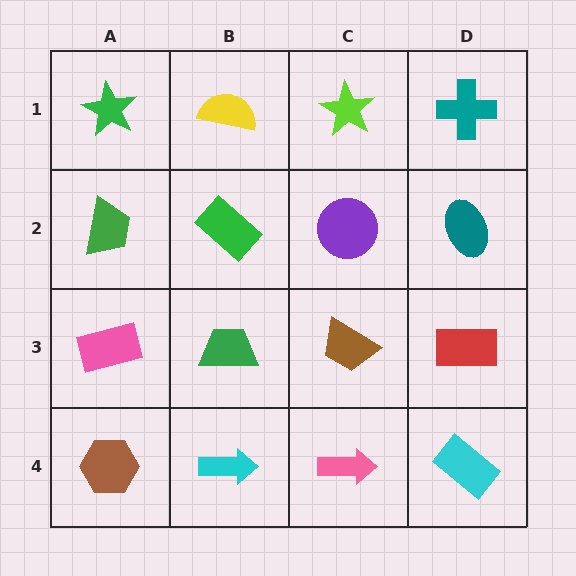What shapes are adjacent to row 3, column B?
A green rectangle (row 2, column B), a cyan arrow (row 4, column B), a pink rectangle (row 3, column A), a brown trapezoid (row 3, column C).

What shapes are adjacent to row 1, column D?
A teal ellipse (row 2, column D), a lime star (row 1, column C).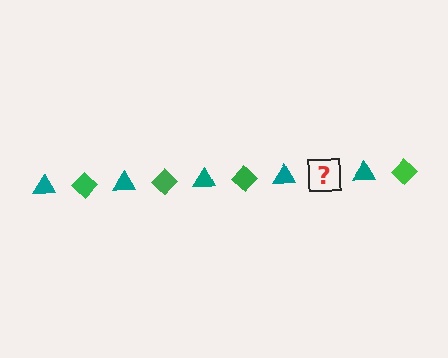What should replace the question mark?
The question mark should be replaced with a green diamond.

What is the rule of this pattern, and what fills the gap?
The rule is that the pattern alternates between teal triangle and green diamond. The gap should be filled with a green diamond.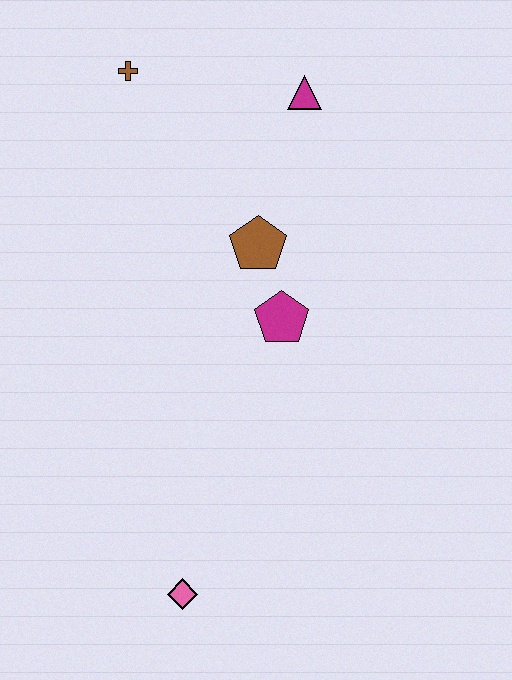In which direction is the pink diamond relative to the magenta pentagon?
The pink diamond is below the magenta pentagon.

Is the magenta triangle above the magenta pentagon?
Yes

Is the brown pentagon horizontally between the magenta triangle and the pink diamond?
Yes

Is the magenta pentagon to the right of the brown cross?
Yes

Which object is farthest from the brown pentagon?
The pink diamond is farthest from the brown pentagon.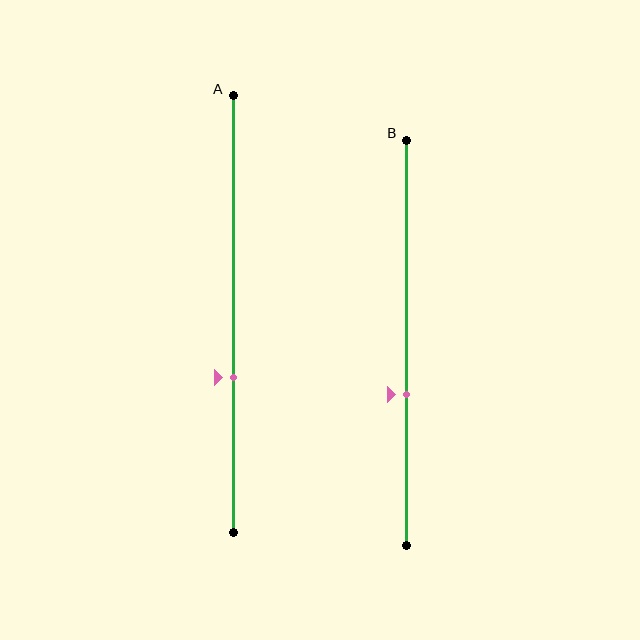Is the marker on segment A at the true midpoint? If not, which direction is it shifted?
No, the marker on segment A is shifted downward by about 14% of the segment length.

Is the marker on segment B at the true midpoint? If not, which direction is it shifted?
No, the marker on segment B is shifted downward by about 13% of the segment length.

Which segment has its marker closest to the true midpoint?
Segment B has its marker closest to the true midpoint.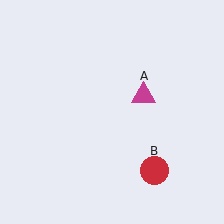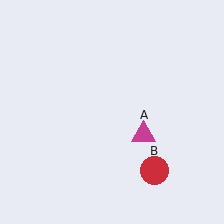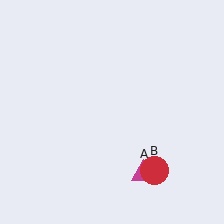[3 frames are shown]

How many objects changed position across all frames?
1 object changed position: magenta triangle (object A).